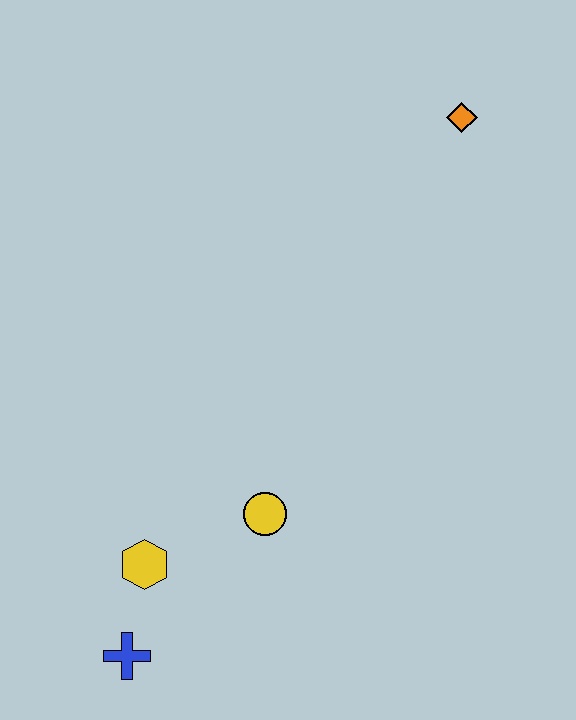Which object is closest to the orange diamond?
The yellow circle is closest to the orange diamond.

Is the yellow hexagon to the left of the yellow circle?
Yes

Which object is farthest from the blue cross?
The orange diamond is farthest from the blue cross.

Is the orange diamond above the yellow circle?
Yes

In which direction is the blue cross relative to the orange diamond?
The blue cross is below the orange diamond.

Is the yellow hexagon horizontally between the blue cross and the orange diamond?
Yes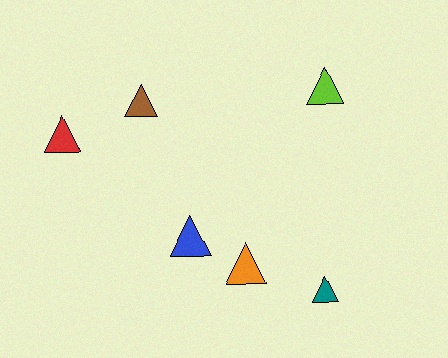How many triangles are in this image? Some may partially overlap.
There are 6 triangles.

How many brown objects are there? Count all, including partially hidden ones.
There is 1 brown object.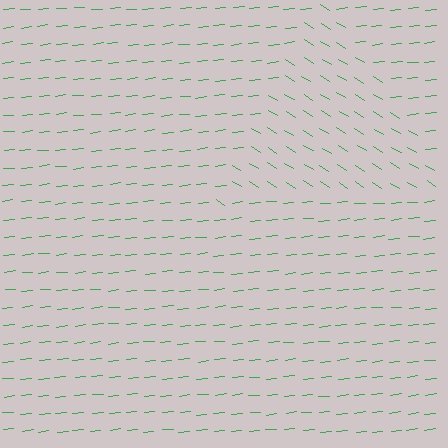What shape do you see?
I see a triangle.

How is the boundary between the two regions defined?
The boundary is defined purely by a change in line orientation (approximately 38 degrees difference). All lines are the same color and thickness.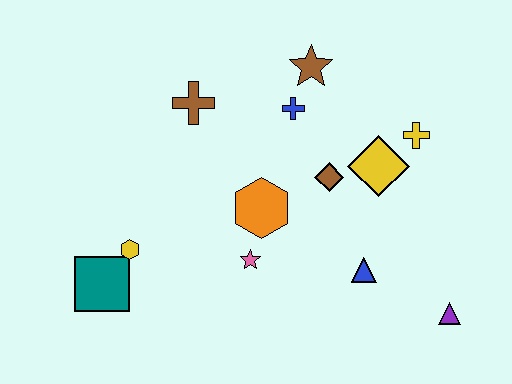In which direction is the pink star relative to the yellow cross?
The pink star is to the left of the yellow cross.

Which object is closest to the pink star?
The orange hexagon is closest to the pink star.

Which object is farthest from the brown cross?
The purple triangle is farthest from the brown cross.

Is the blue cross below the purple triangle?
No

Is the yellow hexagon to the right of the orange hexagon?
No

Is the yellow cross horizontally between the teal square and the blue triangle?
No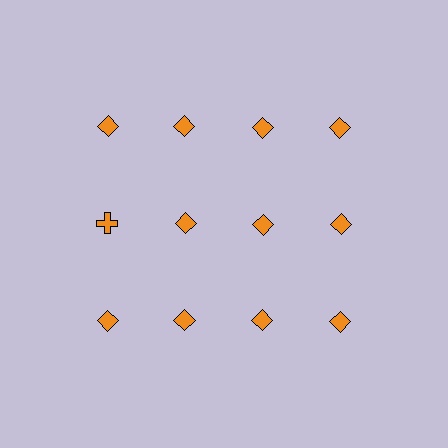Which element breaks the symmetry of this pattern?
The orange cross in the second row, leftmost column breaks the symmetry. All other shapes are orange diamonds.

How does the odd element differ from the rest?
It has a different shape: cross instead of diamond.